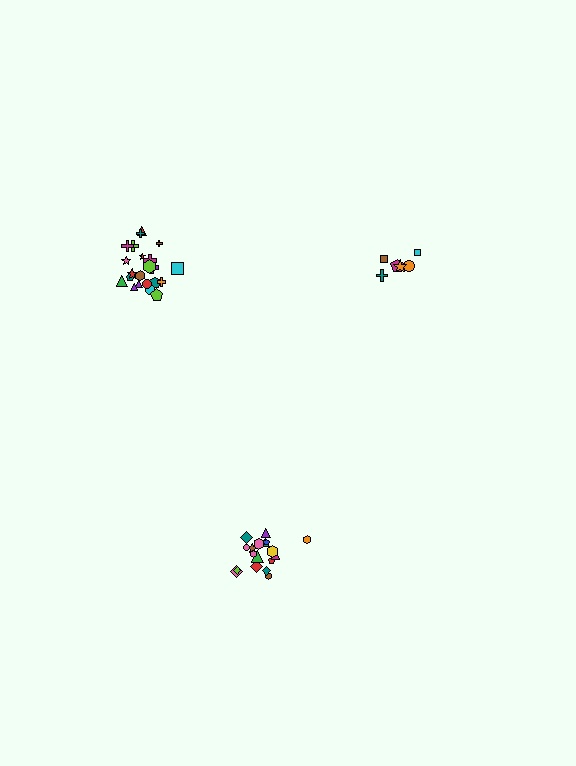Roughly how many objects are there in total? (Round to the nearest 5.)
Roughly 45 objects in total.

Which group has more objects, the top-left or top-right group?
The top-left group.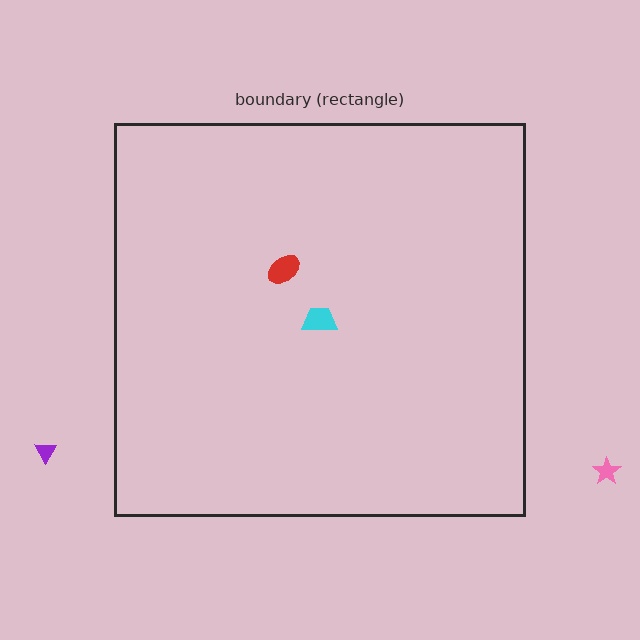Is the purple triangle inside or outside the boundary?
Outside.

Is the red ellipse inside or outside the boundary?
Inside.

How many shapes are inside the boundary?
2 inside, 2 outside.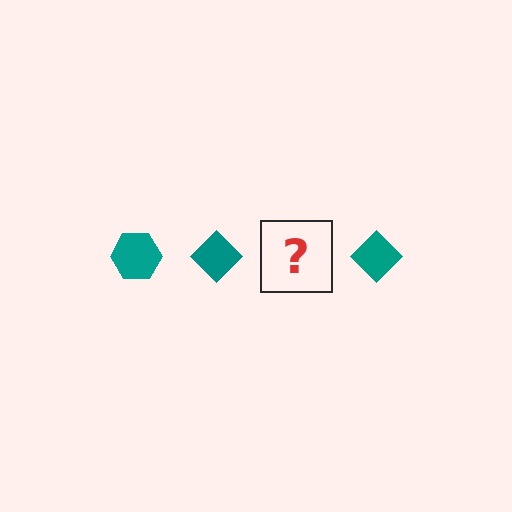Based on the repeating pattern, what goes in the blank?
The blank should be a teal hexagon.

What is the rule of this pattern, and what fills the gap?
The rule is that the pattern cycles through hexagon, diamond shapes in teal. The gap should be filled with a teal hexagon.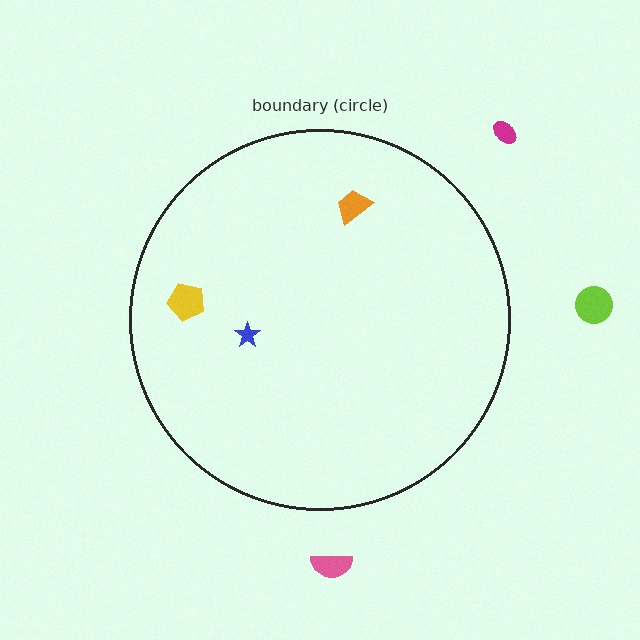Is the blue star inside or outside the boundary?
Inside.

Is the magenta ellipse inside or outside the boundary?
Outside.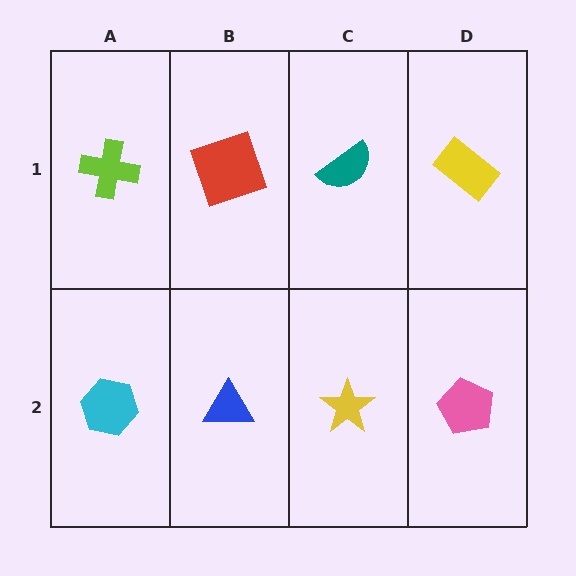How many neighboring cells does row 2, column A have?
2.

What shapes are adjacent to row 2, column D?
A yellow rectangle (row 1, column D), a yellow star (row 2, column C).